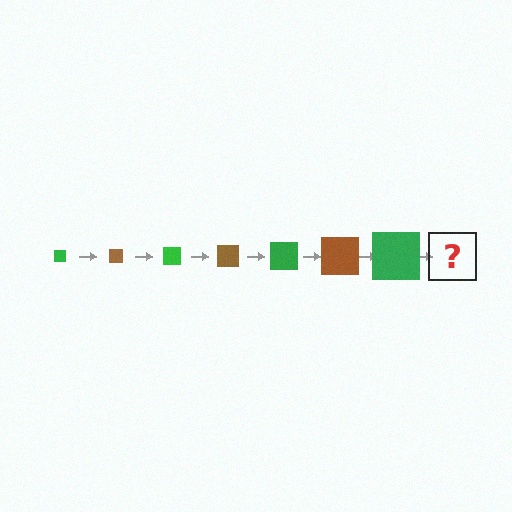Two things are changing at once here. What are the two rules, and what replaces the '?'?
The two rules are that the square grows larger each step and the color cycles through green and brown. The '?' should be a brown square, larger than the previous one.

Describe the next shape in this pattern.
It should be a brown square, larger than the previous one.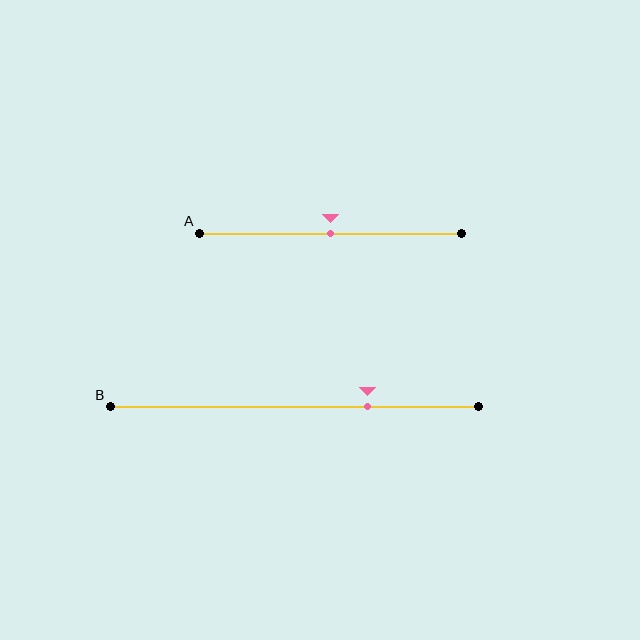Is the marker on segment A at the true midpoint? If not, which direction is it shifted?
Yes, the marker on segment A is at the true midpoint.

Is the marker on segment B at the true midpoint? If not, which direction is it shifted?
No, the marker on segment B is shifted to the right by about 20% of the segment length.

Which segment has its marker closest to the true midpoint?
Segment A has its marker closest to the true midpoint.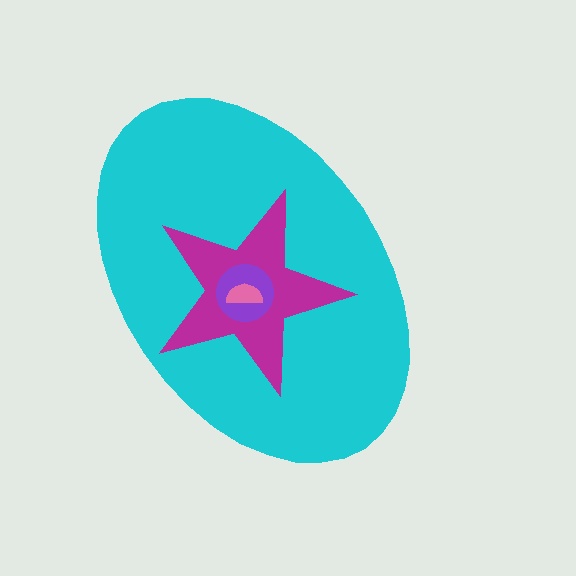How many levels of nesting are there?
4.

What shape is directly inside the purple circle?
The pink semicircle.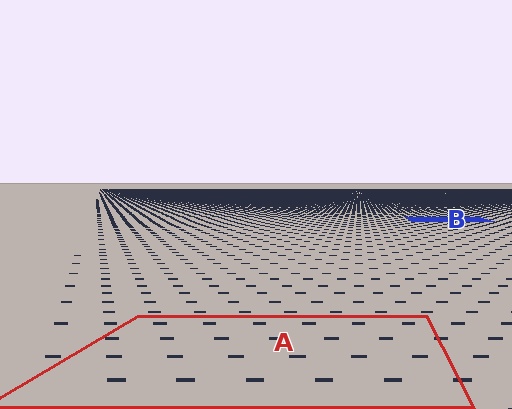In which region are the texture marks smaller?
The texture marks are smaller in region B, because it is farther away.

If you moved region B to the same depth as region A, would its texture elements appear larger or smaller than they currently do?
They would appear larger. At a closer depth, the same texture elements are projected at a bigger on-screen size.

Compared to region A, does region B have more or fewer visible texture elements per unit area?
Region B has more texture elements per unit area — they are packed more densely because it is farther away.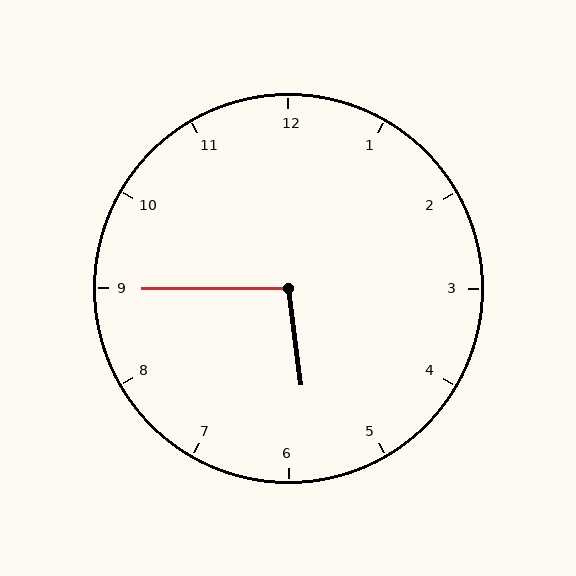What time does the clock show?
5:45.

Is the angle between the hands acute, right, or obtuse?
It is obtuse.